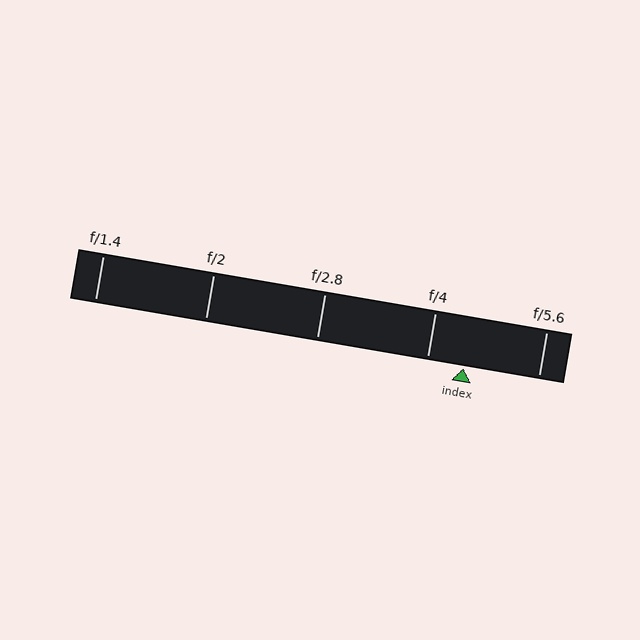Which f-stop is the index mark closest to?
The index mark is closest to f/4.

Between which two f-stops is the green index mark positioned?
The index mark is between f/4 and f/5.6.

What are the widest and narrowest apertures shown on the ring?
The widest aperture shown is f/1.4 and the narrowest is f/5.6.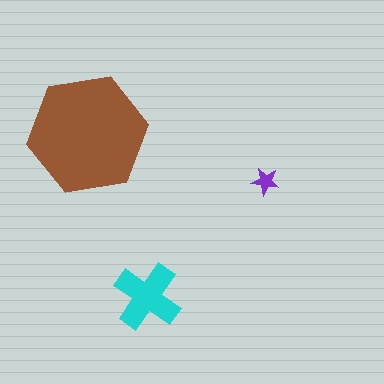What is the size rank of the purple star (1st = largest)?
3rd.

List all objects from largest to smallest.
The brown hexagon, the cyan cross, the purple star.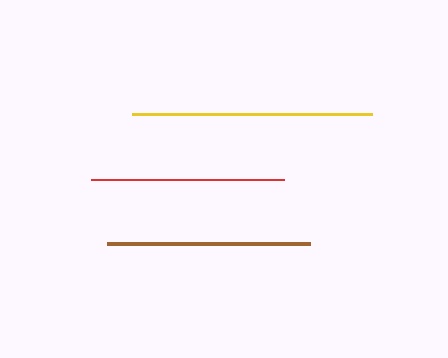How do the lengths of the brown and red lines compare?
The brown and red lines are approximately the same length.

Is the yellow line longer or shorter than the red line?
The yellow line is longer than the red line.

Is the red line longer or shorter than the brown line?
The brown line is longer than the red line.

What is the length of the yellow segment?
The yellow segment is approximately 240 pixels long.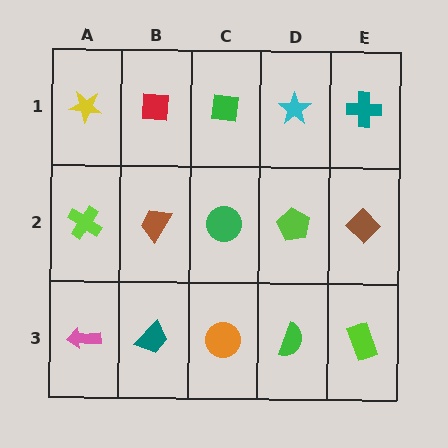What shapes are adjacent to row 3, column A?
A lime cross (row 2, column A), a teal trapezoid (row 3, column B).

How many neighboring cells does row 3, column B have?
3.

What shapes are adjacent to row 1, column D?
A lime pentagon (row 2, column D), a green square (row 1, column C), a teal cross (row 1, column E).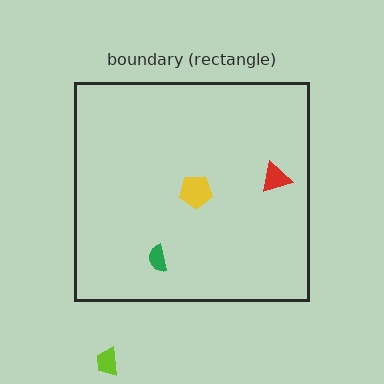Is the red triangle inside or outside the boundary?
Inside.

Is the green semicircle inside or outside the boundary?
Inside.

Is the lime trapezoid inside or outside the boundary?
Outside.